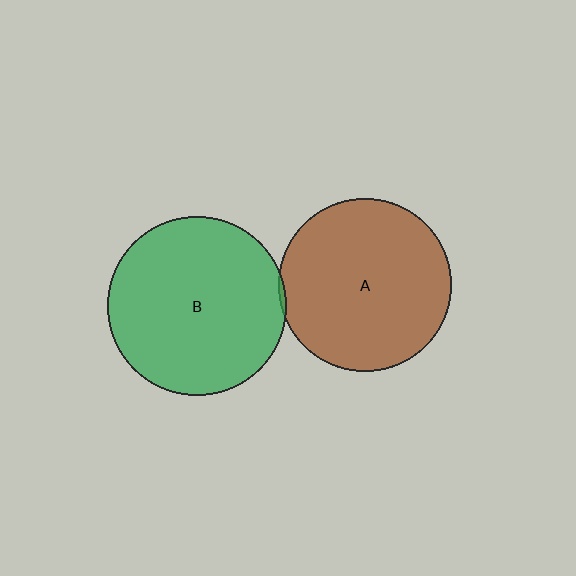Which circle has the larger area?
Circle B (green).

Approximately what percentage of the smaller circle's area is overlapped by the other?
Approximately 5%.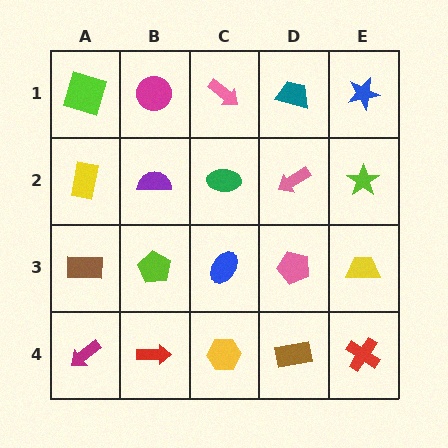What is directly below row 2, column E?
A yellow trapezoid.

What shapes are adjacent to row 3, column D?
A pink arrow (row 2, column D), a brown rectangle (row 4, column D), a blue ellipse (row 3, column C), a yellow trapezoid (row 3, column E).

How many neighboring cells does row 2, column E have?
3.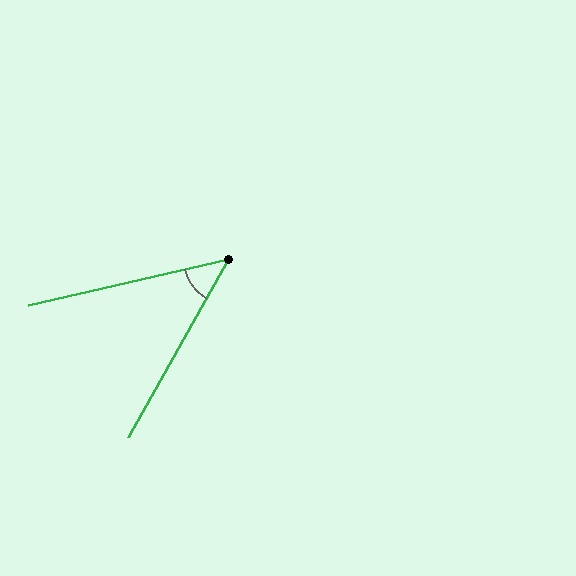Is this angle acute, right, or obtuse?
It is acute.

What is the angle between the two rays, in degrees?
Approximately 48 degrees.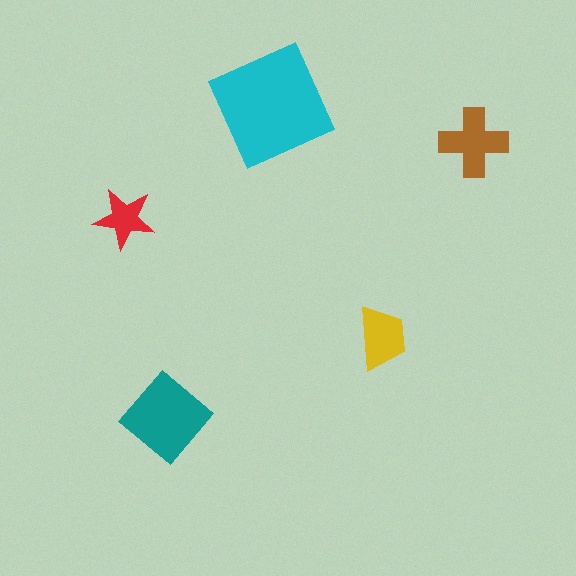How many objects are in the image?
There are 5 objects in the image.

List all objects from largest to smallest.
The cyan square, the teal diamond, the brown cross, the yellow trapezoid, the red star.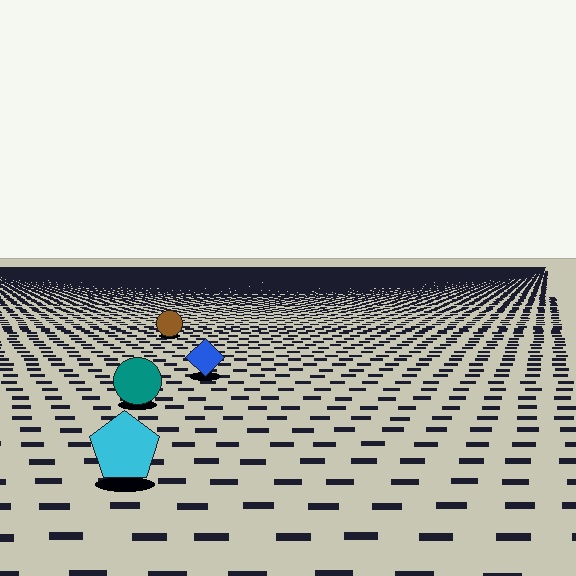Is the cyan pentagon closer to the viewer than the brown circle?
Yes. The cyan pentagon is closer — you can tell from the texture gradient: the ground texture is coarser near it.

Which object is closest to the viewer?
The cyan pentagon is closest. The texture marks near it are larger and more spread out.